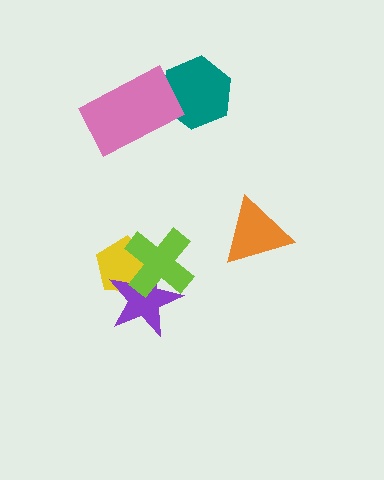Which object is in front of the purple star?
The lime cross is in front of the purple star.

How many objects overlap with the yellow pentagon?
2 objects overlap with the yellow pentagon.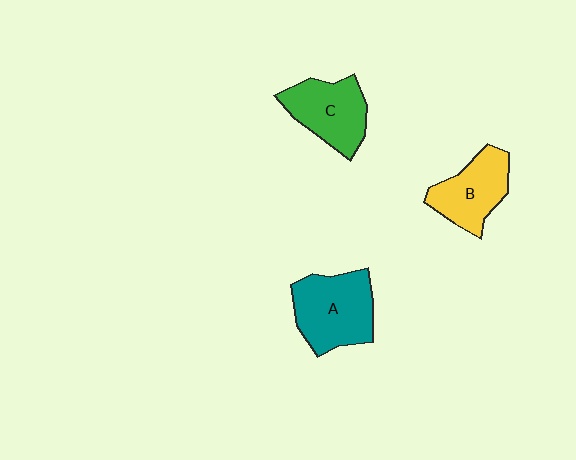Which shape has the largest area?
Shape A (teal).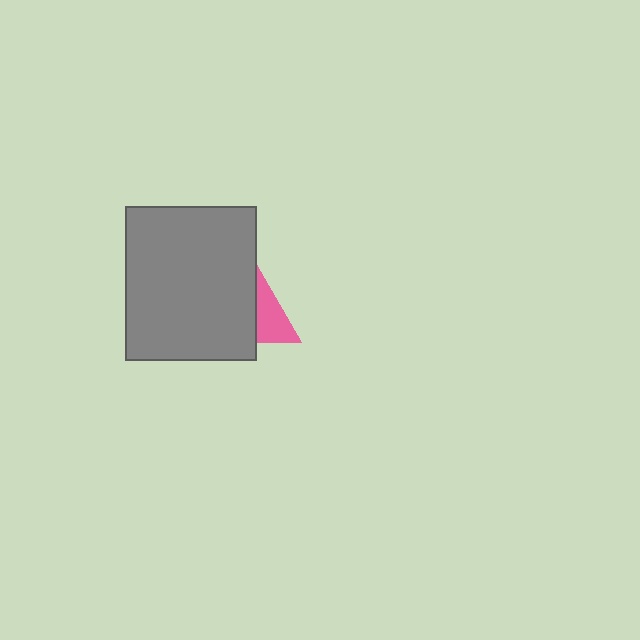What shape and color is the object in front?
The object in front is a gray rectangle.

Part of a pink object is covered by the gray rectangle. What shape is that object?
It is a triangle.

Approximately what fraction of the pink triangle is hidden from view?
Roughly 64% of the pink triangle is hidden behind the gray rectangle.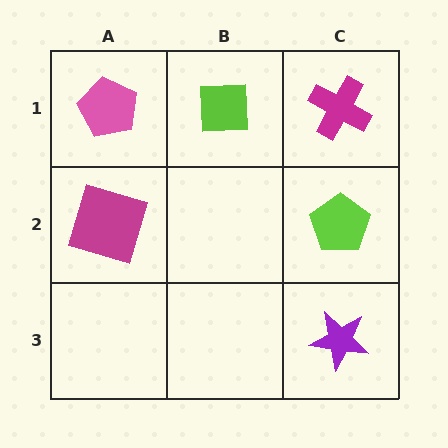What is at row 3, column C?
A purple star.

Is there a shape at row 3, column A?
No, that cell is empty.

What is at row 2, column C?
A lime pentagon.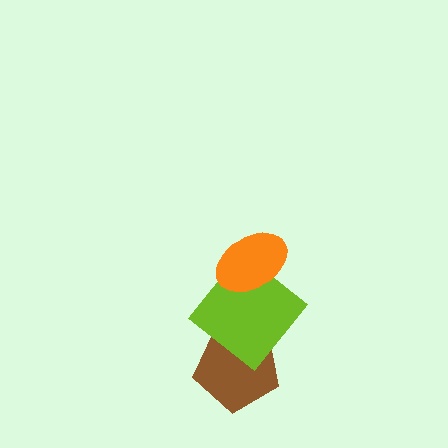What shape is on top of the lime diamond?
The orange ellipse is on top of the lime diamond.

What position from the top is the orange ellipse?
The orange ellipse is 1st from the top.